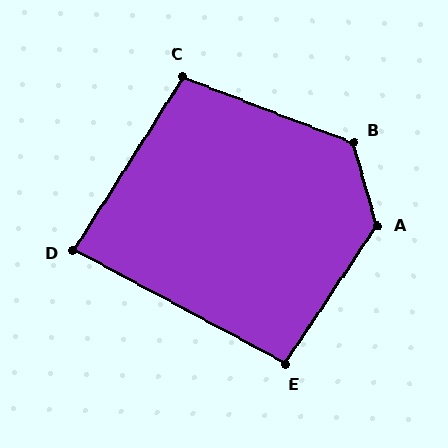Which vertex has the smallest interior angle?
D, at approximately 86 degrees.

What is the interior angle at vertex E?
Approximately 95 degrees (obtuse).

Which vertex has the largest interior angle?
A, at approximately 131 degrees.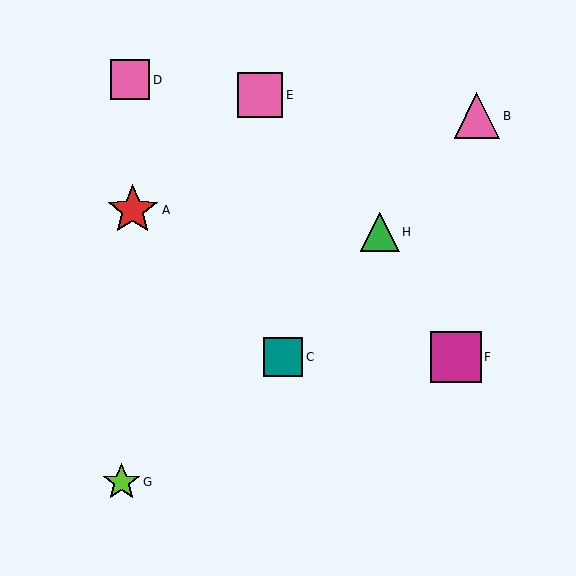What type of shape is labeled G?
Shape G is a lime star.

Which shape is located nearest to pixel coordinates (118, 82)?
The pink square (labeled D) at (130, 80) is nearest to that location.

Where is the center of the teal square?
The center of the teal square is at (283, 357).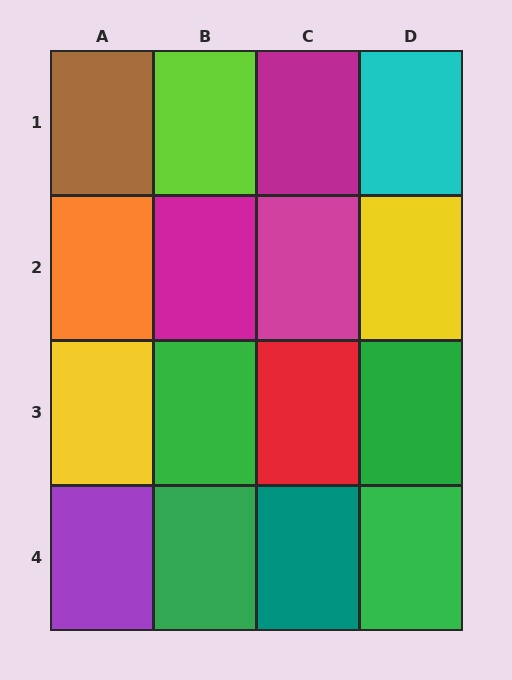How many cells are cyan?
1 cell is cyan.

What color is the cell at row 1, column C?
Magenta.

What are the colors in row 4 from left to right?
Purple, green, teal, green.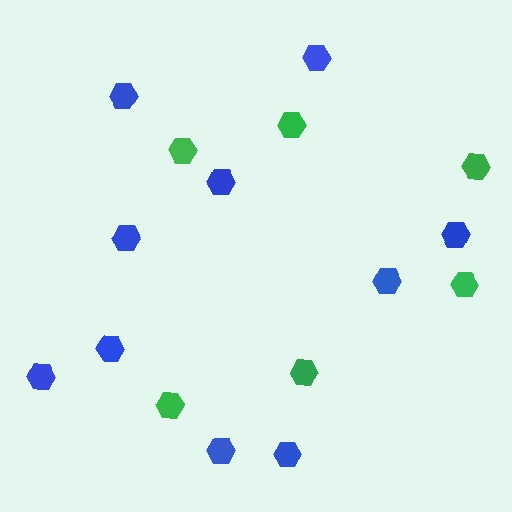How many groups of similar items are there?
There are 2 groups: one group of green hexagons (6) and one group of blue hexagons (10).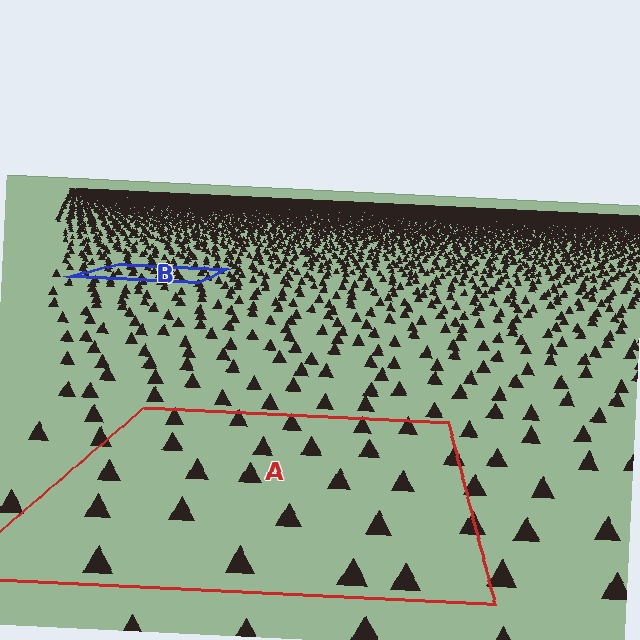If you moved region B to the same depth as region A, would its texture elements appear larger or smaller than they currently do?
They would appear larger. At a closer depth, the same texture elements are projected at a bigger on-screen size.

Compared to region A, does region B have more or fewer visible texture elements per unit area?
Region B has more texture elements per unit area — they are packed more densely because it is farther away.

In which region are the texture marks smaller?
The texture marks are smaller in region B, because it is farther away.